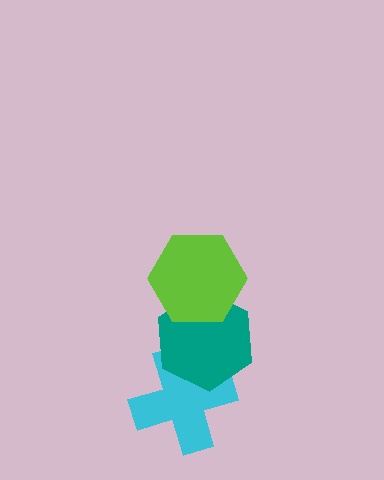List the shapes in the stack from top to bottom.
From top to bottom: the lime hexagon, the teal hexagon, the cyan cross.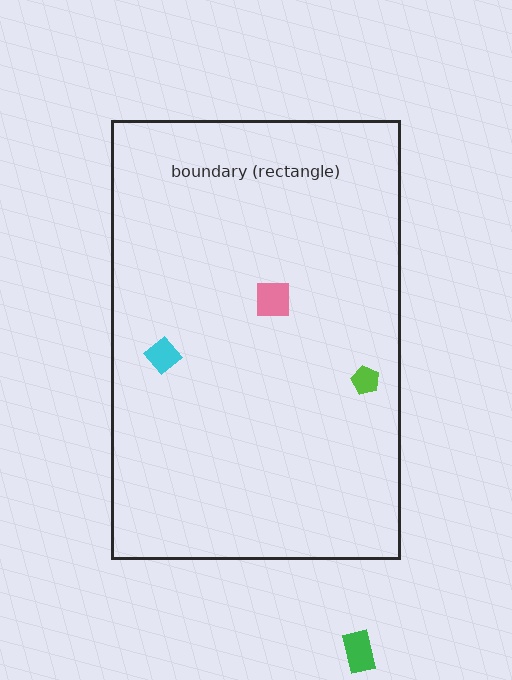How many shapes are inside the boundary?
3 inside, 1 outside.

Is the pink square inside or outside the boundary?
Inside.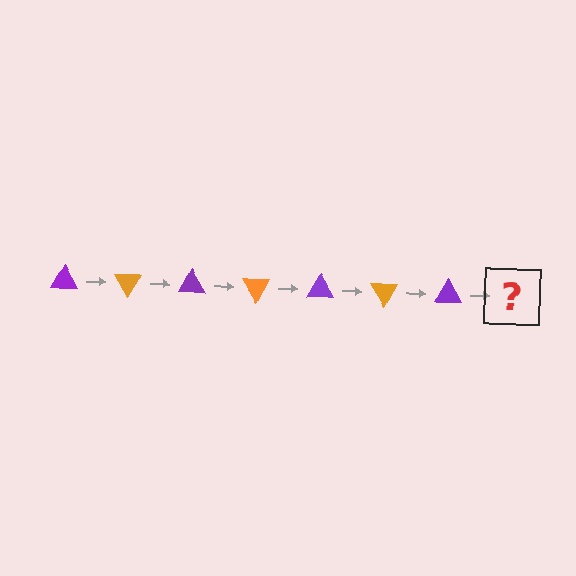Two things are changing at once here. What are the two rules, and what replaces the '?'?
The two rules are that it rotates 60 degrees each step and the color cycles through purple and orange. The '?' should be an orange triangle, rotated 420 degrees from the start.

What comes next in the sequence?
The next element should be an orange triangle, rotated 420 degrees from the start.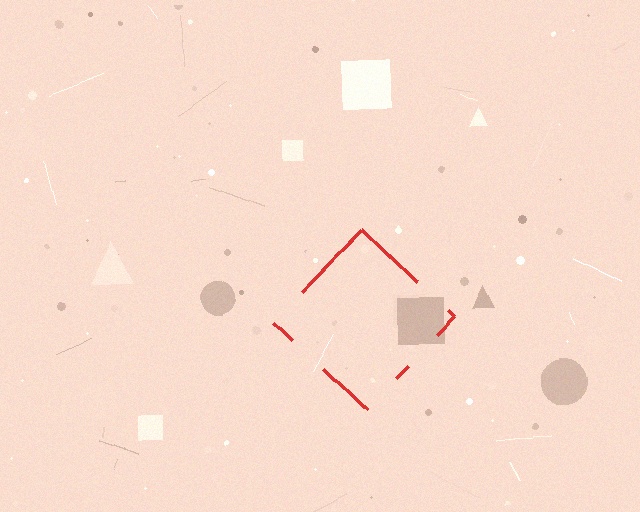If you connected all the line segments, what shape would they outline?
They would outline a diamond.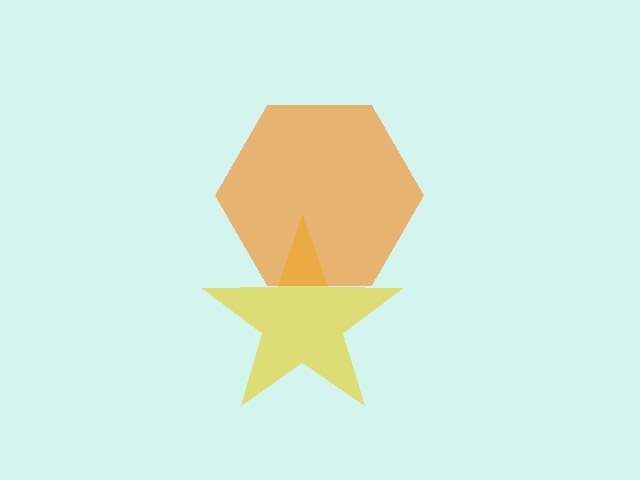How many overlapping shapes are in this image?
There are 2 overlapping shapes in the image.